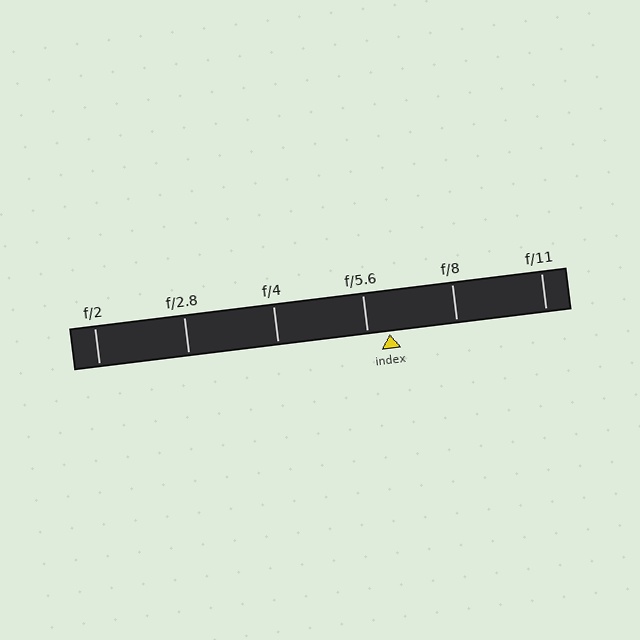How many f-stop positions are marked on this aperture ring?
There are 6 f-stop positions marked.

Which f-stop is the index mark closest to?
The index mark is closest to f/5.6.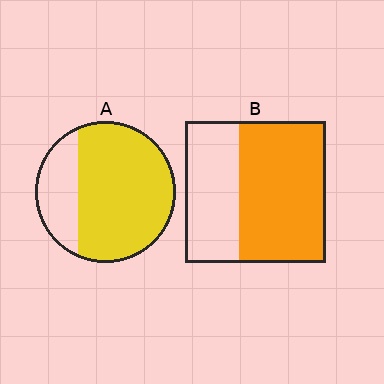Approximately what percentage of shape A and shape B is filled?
A is approximately 75% and B is approximately 60%.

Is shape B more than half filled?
Yes.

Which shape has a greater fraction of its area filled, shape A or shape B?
Shape A.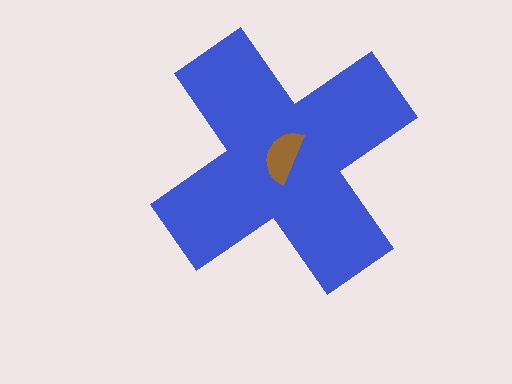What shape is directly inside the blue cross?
The brown semicircle.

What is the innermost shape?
The brown semicircle.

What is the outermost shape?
The blue cross.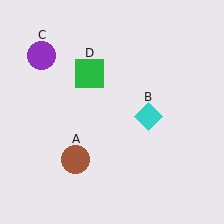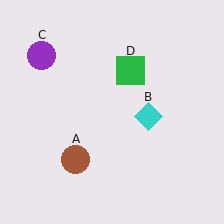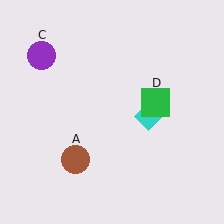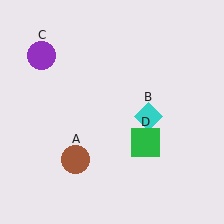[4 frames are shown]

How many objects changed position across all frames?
1 object changed position: green square (object D).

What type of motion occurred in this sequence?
The green square (object D) rotated clockwise around the center of the scene.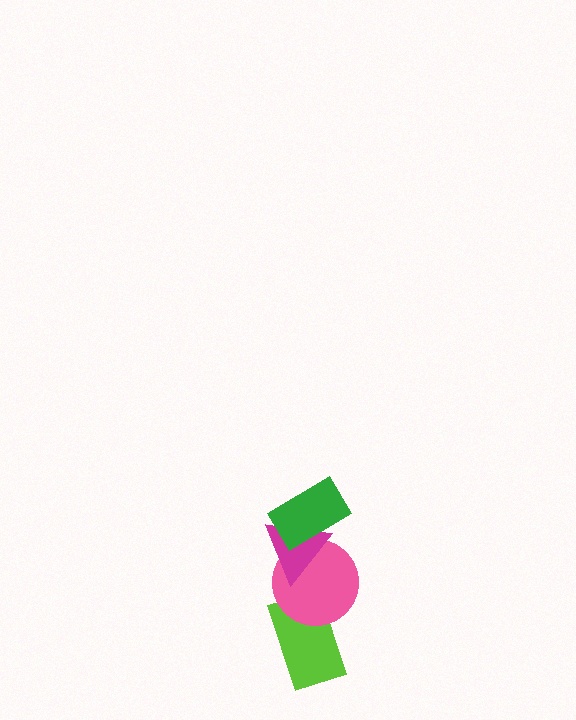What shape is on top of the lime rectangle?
The pink circle is on top of the lime rectangle.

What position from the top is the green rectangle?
The green rectangle is 1st from the top.